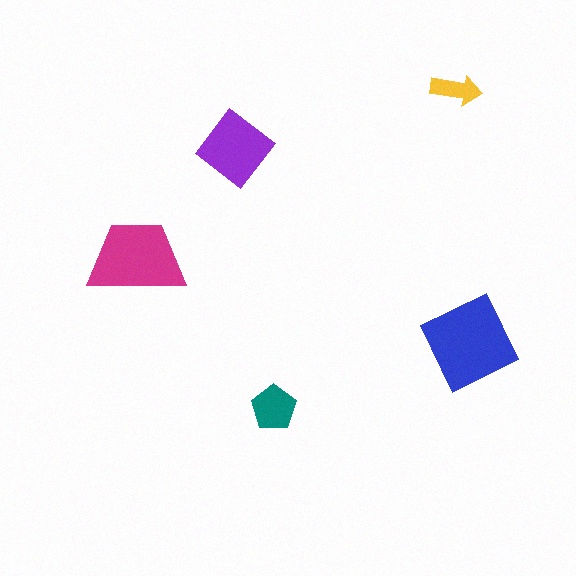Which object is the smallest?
The yellow arrow.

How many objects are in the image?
There are 5 objects in the image.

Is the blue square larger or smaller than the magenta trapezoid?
Larger.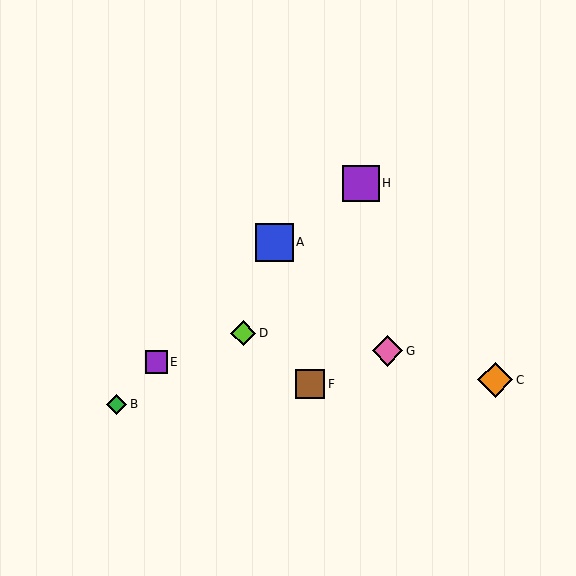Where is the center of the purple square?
The center of the purple square is at (361, 183).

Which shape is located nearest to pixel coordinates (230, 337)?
The lime diamond (labeled D) at (243, 333) is nearest to that location.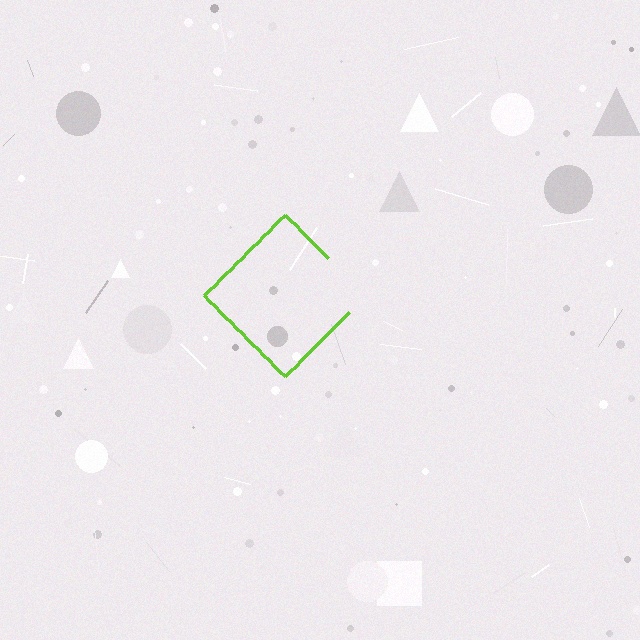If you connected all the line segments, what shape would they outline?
They would outline a diamond.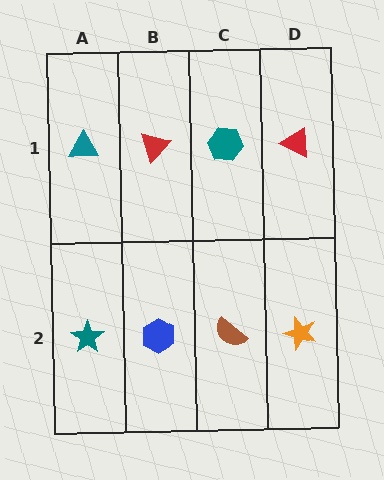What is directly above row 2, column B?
A red triangle.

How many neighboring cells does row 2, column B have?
3.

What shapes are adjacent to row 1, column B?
A blue hexagon (row 2, column B), a teal triangle (row 1, column A), a teal hexagon (row 1, column C).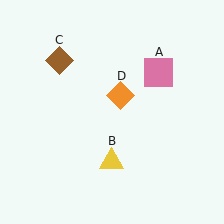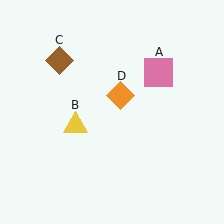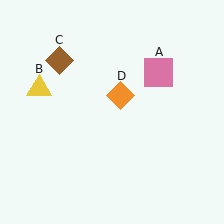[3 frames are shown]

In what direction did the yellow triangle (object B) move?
The yellow triangle (object B) moved up and to the left.